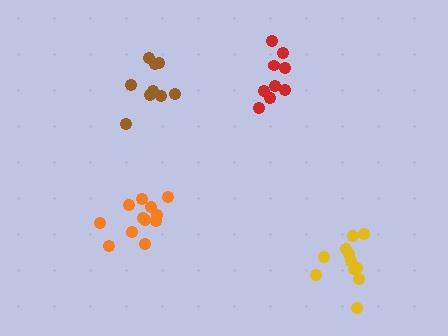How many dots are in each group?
Group 1: 9 dots, Group 2: 11 dots, Group 3: 12 dots, Group 4: 9 dots (41 total).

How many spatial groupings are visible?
There are 4 spatial groupings.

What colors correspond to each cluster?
The clusters are colored: red, yellow, orange, brown.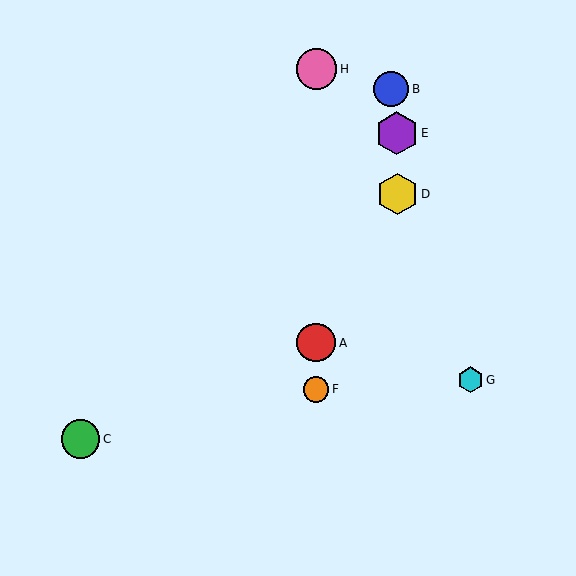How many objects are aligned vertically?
3 objects (A, F, H) are aligned vertically.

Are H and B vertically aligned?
No, H is at x≈316 and B is at x≈391.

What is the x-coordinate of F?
Object F is at x≈316.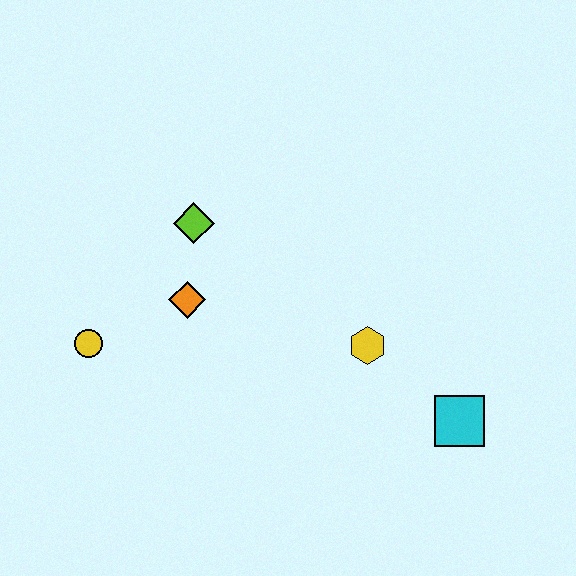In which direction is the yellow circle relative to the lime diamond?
The yellow circle is below the lime diamond.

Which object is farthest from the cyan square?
The yellow circle is farthest from the cyan square.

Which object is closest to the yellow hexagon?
The cyan square is closest to the yellow hexagon.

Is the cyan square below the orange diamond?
Yes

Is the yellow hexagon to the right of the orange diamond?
Yes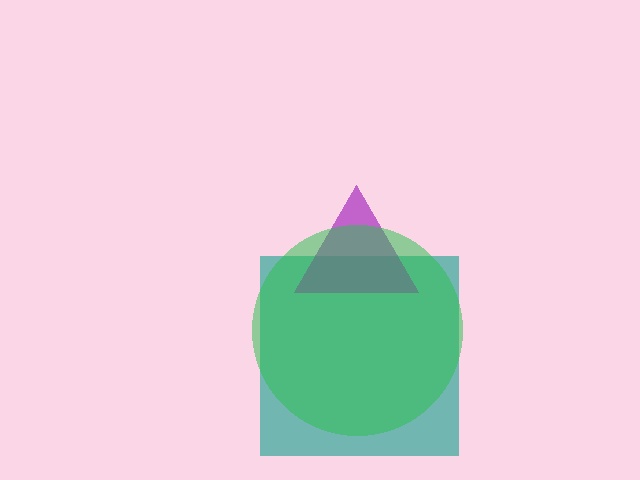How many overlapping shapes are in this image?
There are 3 overlapping shapes in the image.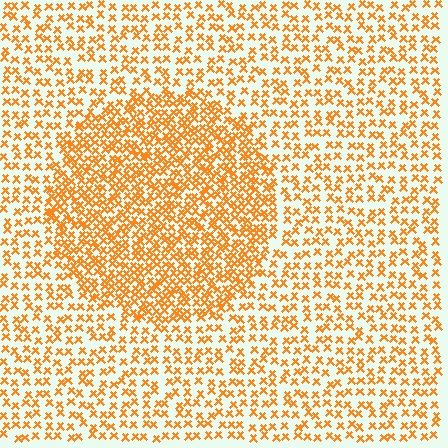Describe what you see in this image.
The image contains small orange elements arranged at two different densities. A circle-shaped region is visible where the elements are more densely packed than the surrounding area.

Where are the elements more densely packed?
The elements are more densely packed inside the circle boundary.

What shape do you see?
I see a circle.